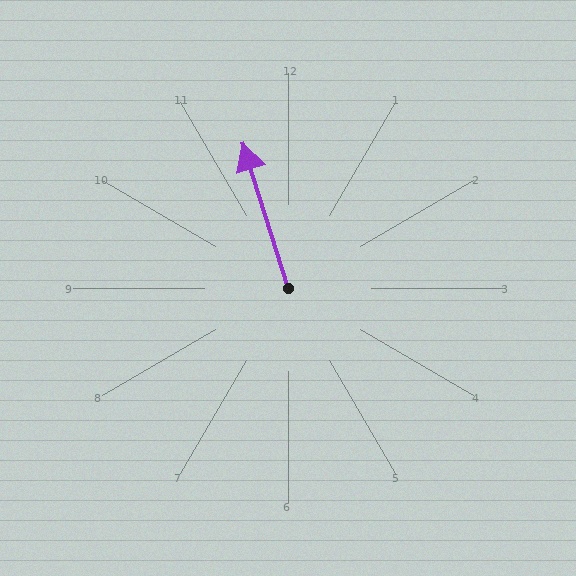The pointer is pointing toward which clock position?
Roughly 11 o'clock.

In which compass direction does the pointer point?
North.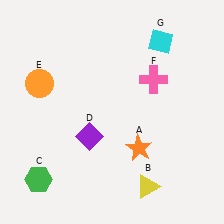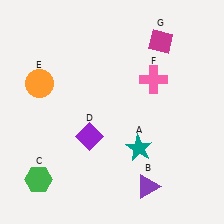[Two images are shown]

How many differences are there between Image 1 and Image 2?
There are 3 differences between the two images.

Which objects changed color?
A changed from orange to teal. B changed from yellow to purple. G changed from cyan to magenta.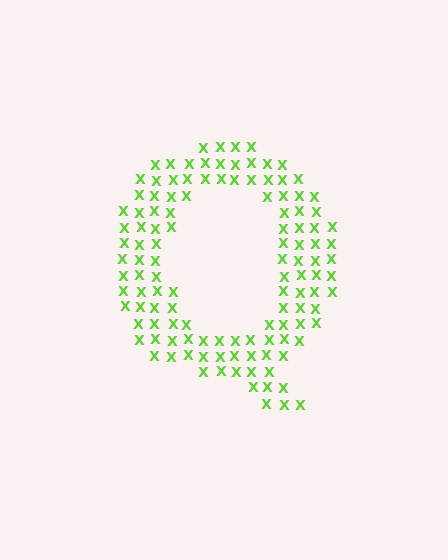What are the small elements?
The small elements are letter X's.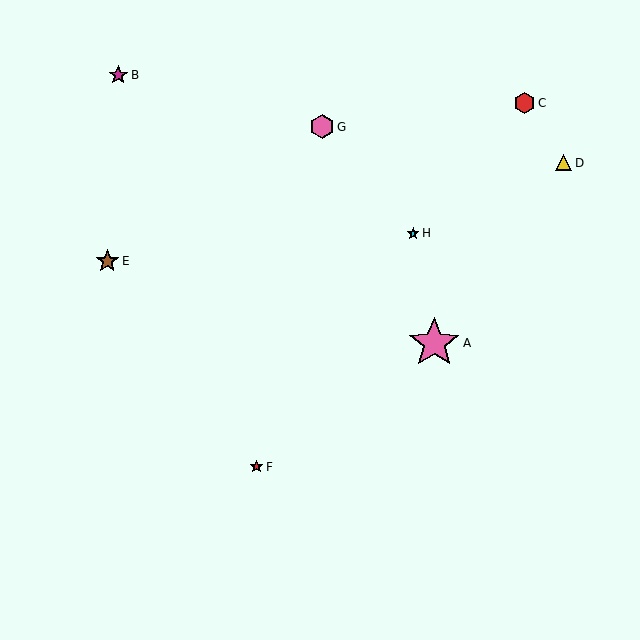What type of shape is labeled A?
Shape A is a pink star.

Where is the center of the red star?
The center of the red star is at (257, 467).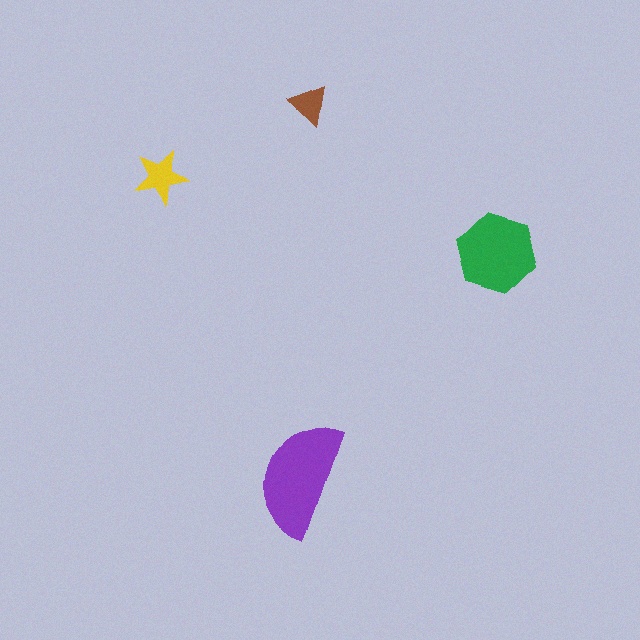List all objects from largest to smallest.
The purple semicircle, the green hexagon, the yellow star, the brown triangle.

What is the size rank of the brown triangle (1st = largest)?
4th.